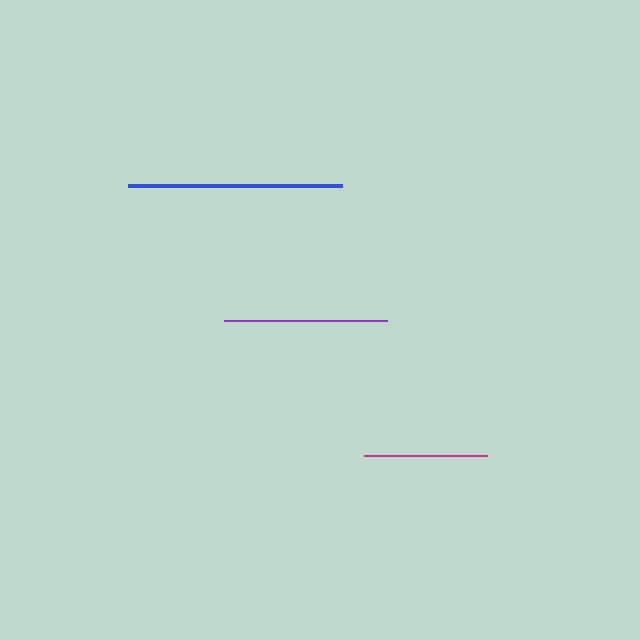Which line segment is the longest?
The blue line is the longest at approximately 215 pixels.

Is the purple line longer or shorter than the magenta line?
The purple line is longer than the magenta line.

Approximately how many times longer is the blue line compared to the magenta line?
The blue line is approximately 1.7 times the length of the magenta line.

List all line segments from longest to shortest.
From longest to shortest: blue, purple, magenta.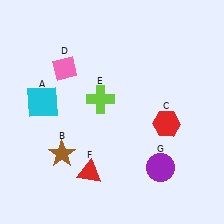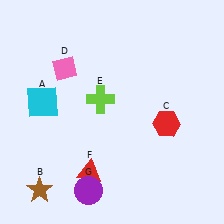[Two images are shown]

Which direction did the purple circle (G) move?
The purple circle (G) moved left.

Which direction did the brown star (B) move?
The brown star (B) moved down.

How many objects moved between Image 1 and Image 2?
2 objects moved between the two images.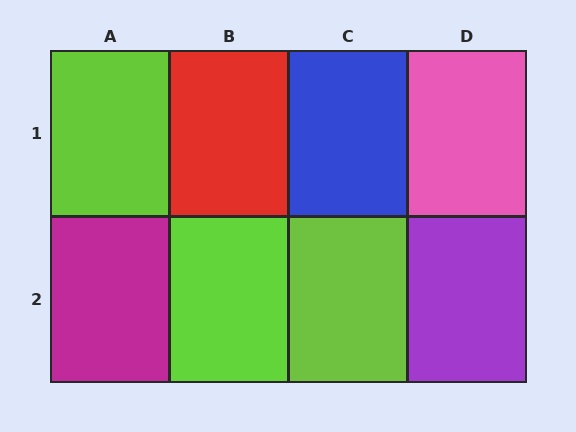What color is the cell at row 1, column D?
Pink.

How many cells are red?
1 cell is red.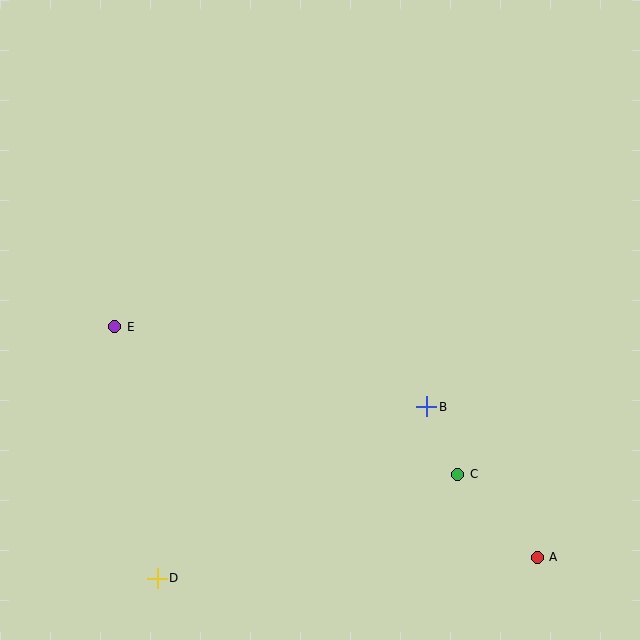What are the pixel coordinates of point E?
Point E is at (115, 327).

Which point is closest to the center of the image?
Point B at (427, 407) is closest to the center.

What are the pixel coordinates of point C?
Point C is at (458, 474).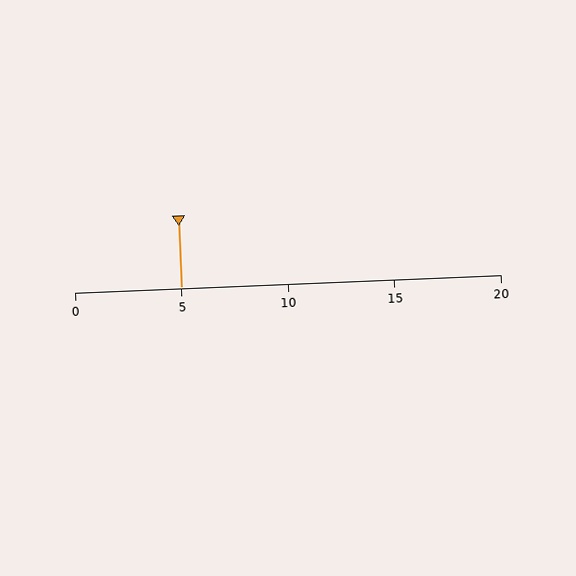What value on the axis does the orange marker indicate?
The marker indicates approximately 5.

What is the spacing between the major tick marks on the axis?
The major ticks are spaced 5 apart.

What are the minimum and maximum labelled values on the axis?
The axis runs from 0 to 20.